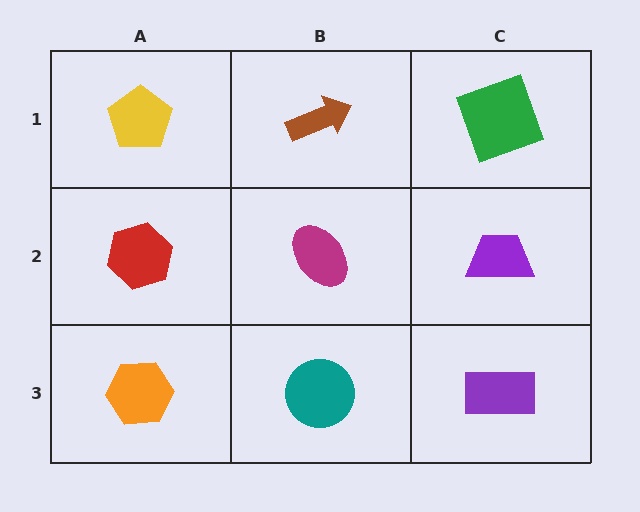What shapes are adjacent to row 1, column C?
A purple trapezoid (row 2, column C), a brown arrow (row 1, column B).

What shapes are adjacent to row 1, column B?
A magenta ellipse (row 2, column B), a yellow pentagon (row 1, column A), a green square (row 1, column C).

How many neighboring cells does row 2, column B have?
4.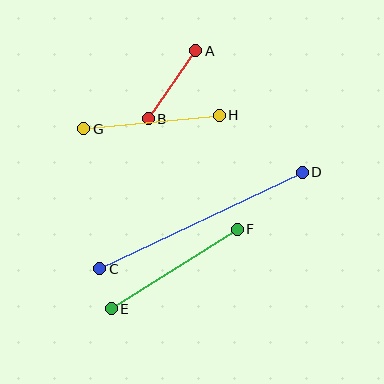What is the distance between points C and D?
The distance is approximately 224 pixels.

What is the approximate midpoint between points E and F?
The midpoint is at approximately (174, 269) pixels.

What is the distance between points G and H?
The distance is approximately 136 pixels.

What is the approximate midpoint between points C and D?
The midpoint is at approximately (201, 220) pixels.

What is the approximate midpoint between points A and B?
The midpoint is at approximately (172, 85) pixels.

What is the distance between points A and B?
The distance is approximately 83 pixels.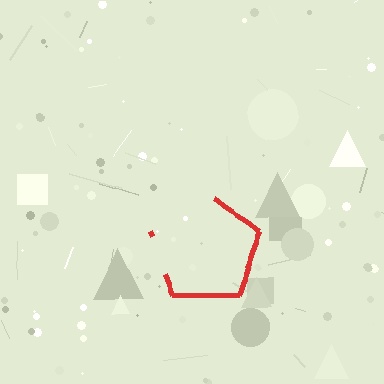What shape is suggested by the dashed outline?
The dashed outline suggests a pentagon.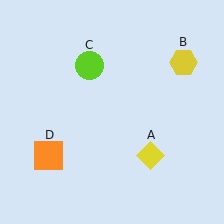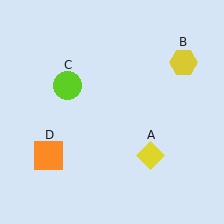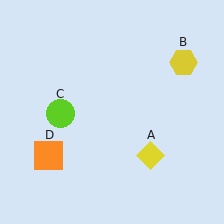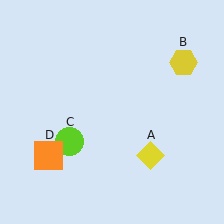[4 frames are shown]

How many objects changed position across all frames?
1 object changed position: lime circle (object C).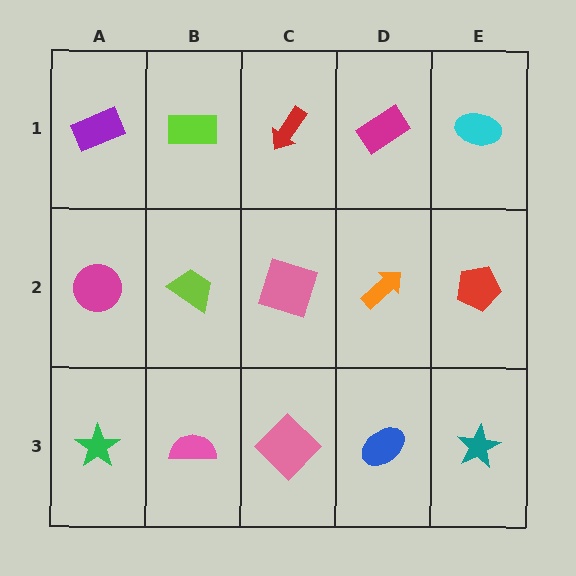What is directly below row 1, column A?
A magenta circle.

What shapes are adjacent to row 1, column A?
A magenta circle (row 2, column A), a lime rectangle (row 1, column B).